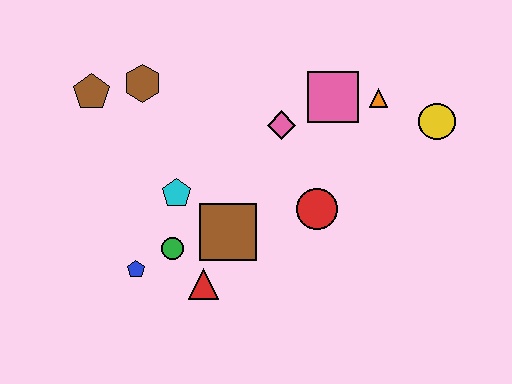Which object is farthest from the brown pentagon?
The yellow circle is farthest from the brown pentagon.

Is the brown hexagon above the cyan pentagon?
Yes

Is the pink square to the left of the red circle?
No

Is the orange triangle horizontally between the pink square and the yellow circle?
Yes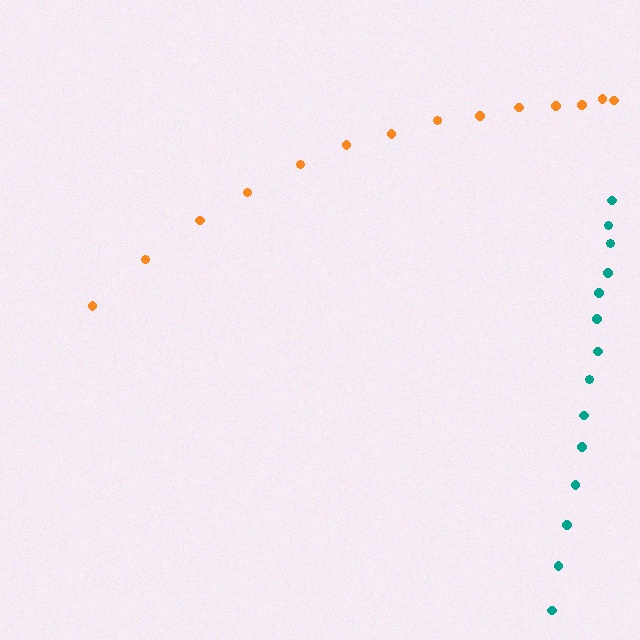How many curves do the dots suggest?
There are 2 distinct paths.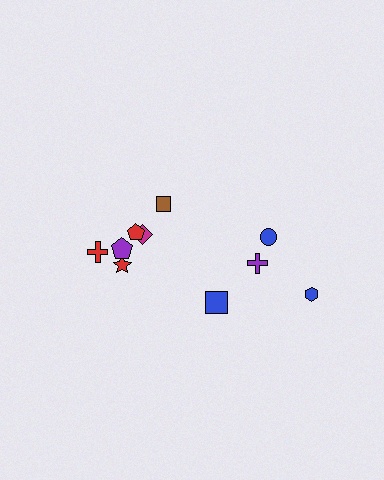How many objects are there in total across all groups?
There are 10 objects.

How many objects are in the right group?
There are 4 objects.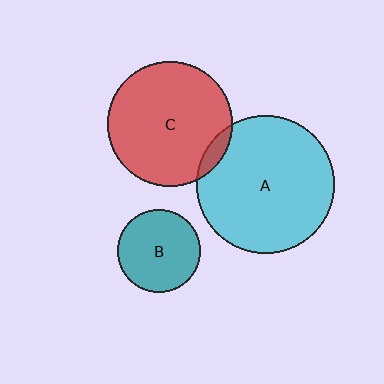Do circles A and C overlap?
Yes.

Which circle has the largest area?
Circle A (cyan).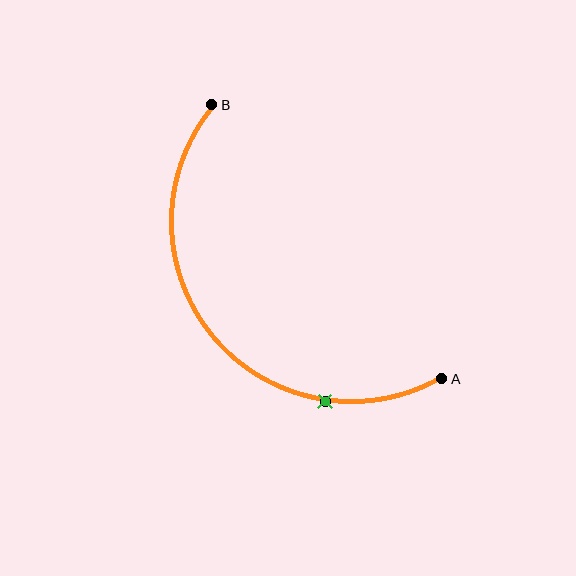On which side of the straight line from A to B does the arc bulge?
The arc bulges below and to the left of the straight line connecting A and B.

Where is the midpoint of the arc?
The arc midpoint is the point on the curve farthest from the straight line joining A and B. It sits below and to the left of that line.